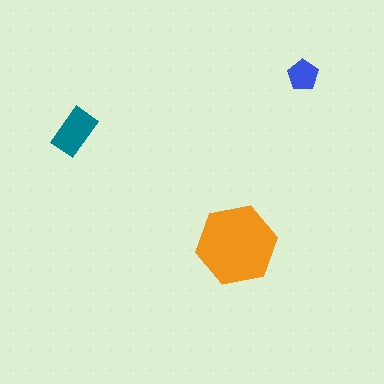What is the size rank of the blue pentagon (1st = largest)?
3rd.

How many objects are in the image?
There are 3 objects in the image.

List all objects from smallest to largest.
The blue pentagon, the teal rectangle, the orange hexagon.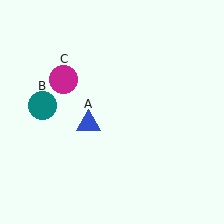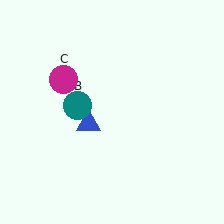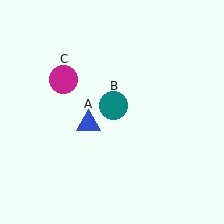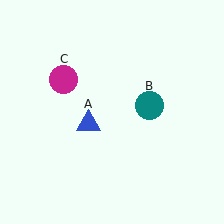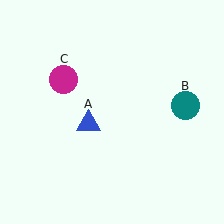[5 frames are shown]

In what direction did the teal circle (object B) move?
The teal circle (object B) moved right.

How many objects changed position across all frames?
1 object changed position: teal circle (object B).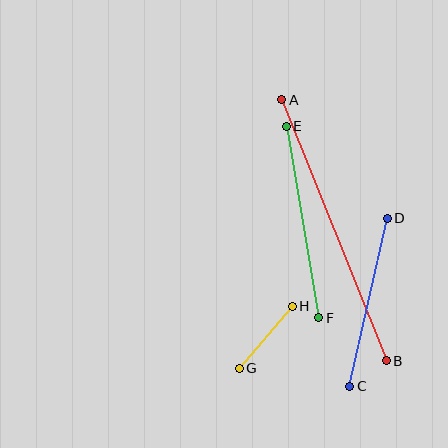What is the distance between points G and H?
The distance is approximately 82 pixels.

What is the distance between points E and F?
The distance is approximately 194 pixels.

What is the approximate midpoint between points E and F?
The midpoint is at approximately (303, 222) pixels.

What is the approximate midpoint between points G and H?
The midpoint is at approximately (266, 337) pixels.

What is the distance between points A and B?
The distance is approximately 281 pixels.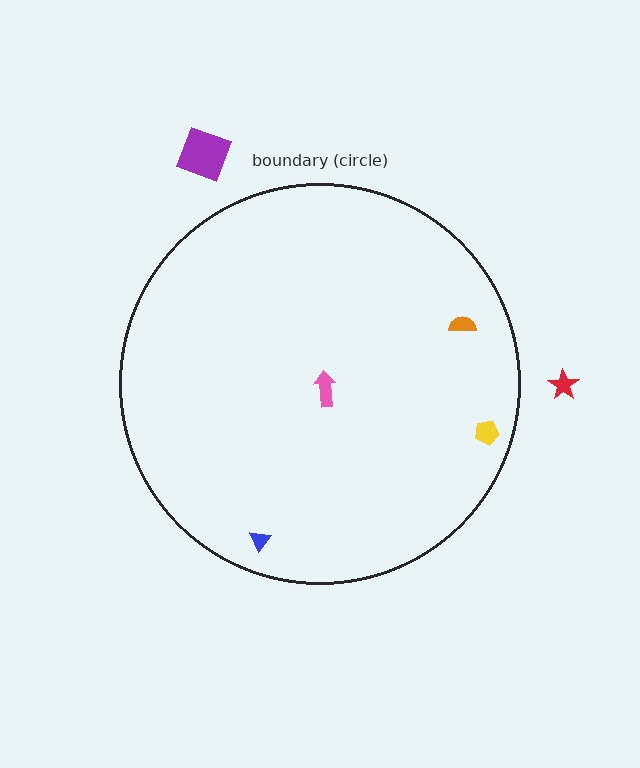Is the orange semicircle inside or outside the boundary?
Inside.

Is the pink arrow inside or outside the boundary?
Inside.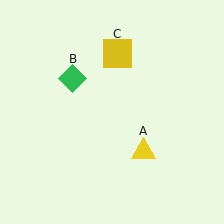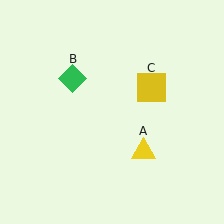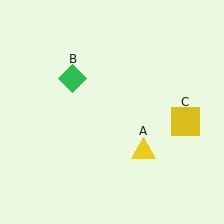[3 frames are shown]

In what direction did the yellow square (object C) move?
The yellow square (object C) moved down and to the right.